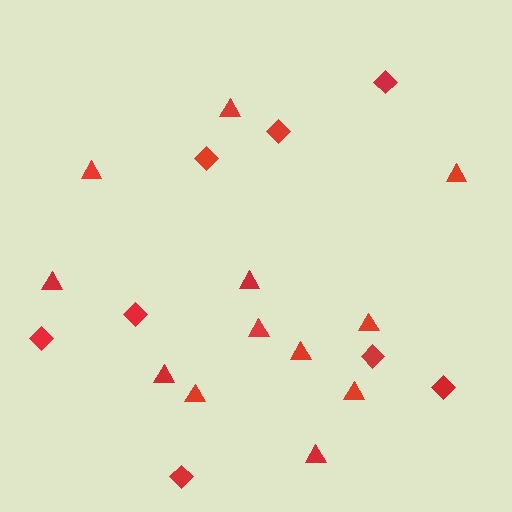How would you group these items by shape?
There are 2 groups: one group of triangles (12) and one group of diamonds (8).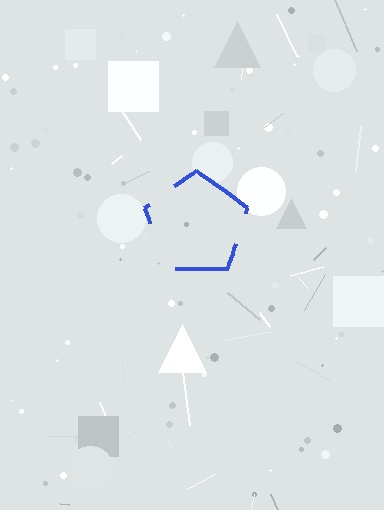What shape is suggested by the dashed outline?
The dashed outline suggests a pentagon.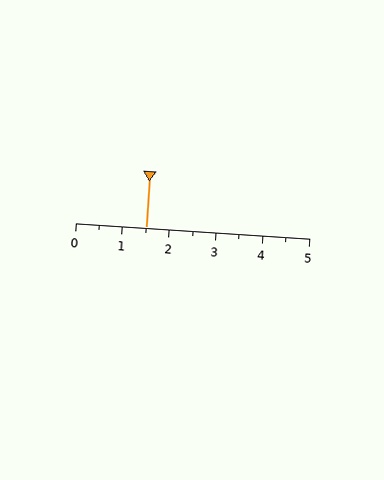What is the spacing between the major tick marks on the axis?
The major ticks are spaced 1 apart.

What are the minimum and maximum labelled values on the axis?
The axis runs from 0 to 5.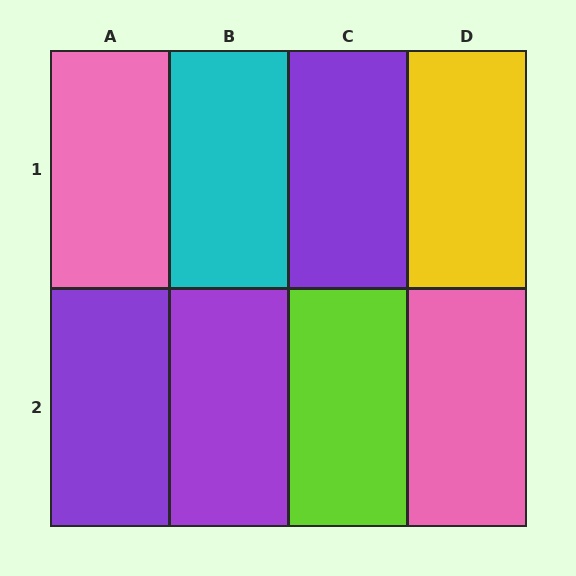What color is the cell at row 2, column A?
Purple.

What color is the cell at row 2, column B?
Purple.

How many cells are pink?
2 cells are pink.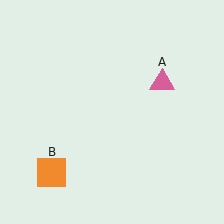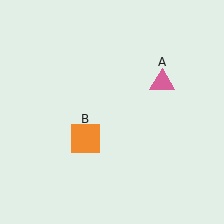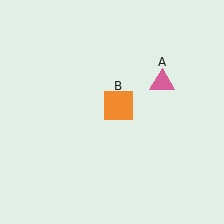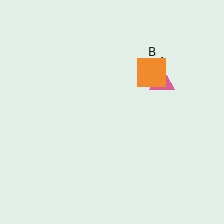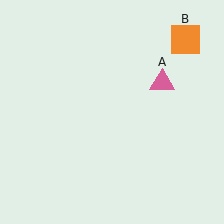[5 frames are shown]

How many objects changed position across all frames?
1 object changed position: orange square (object B).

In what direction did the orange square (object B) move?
The orange square (object B) moved up and to the right.